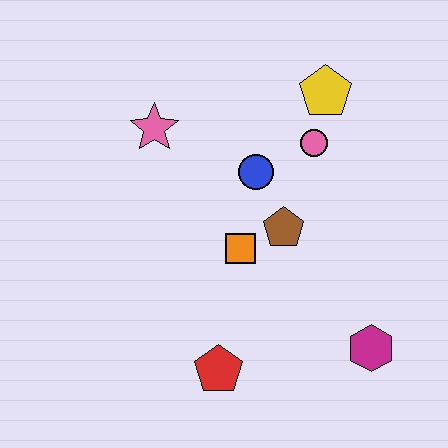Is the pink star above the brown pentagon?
Yes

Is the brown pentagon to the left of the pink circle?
Yes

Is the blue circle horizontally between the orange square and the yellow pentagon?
Yes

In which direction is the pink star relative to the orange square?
The pink star is above the orange square.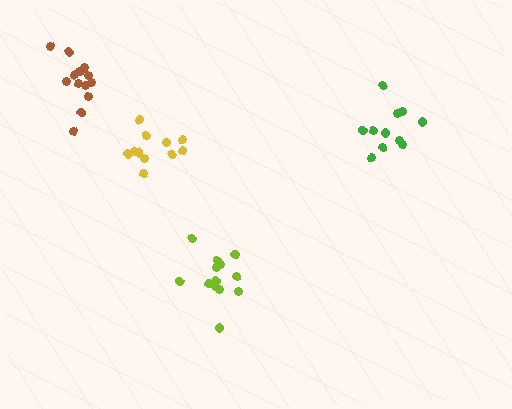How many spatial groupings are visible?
There are 4 spatial groupings.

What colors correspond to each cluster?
The clusters are colored: green, yellow, brown, lime.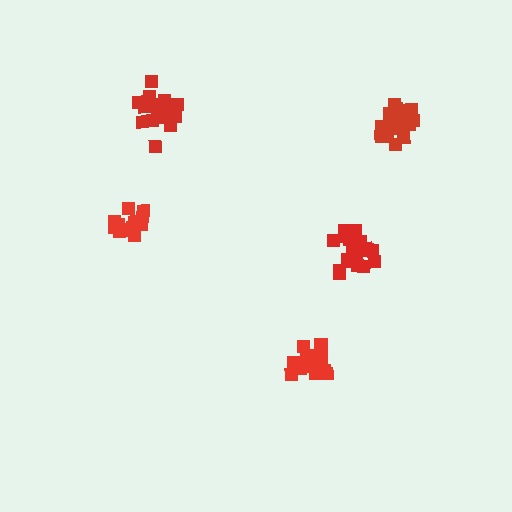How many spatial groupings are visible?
There are 5 spatial groupings.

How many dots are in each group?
Group 1: 21 dots, Group 2: 19 dots, Group 3: 20 dots, Group 4: 15 dots, Group 5: 21 dots (96 total).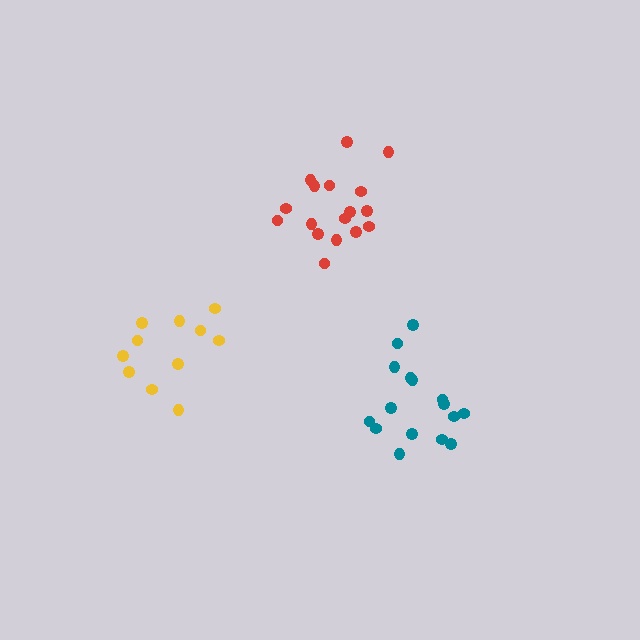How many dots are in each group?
Group 1: 16 dots, Group 2: 11 dots, Group 3: 17 dots (44 total).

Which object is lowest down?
The teal cluster is bottommost.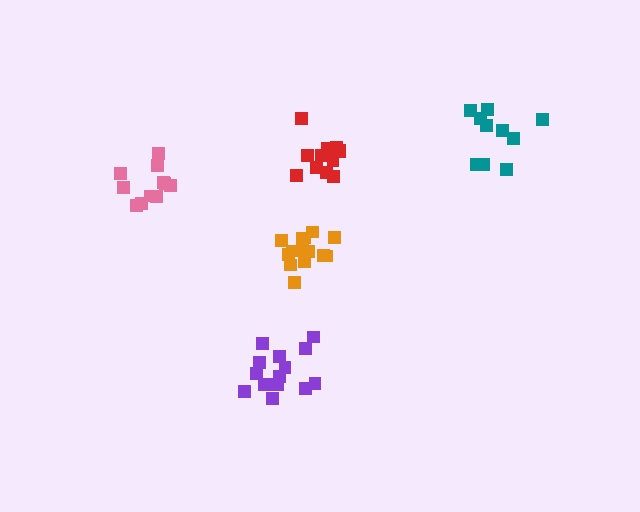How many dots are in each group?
Group 1: 14 dots, Group 2: 12 dots, Group 3: 11 dots, Group 4: 11 dots, Group 5: 14 dots (62 total).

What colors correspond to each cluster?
The clusters are colored: purple, red, pink, teal, orange.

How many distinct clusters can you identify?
There are 5 distinct clusters.